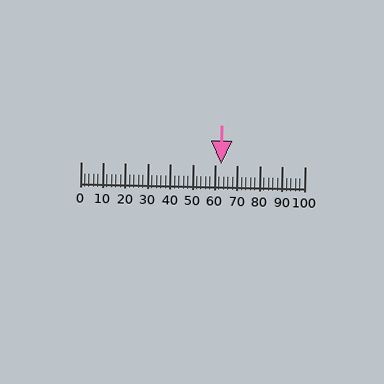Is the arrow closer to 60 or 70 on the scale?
The arrow is closer to 60.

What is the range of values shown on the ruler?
The ruler shows values from 0 to 100.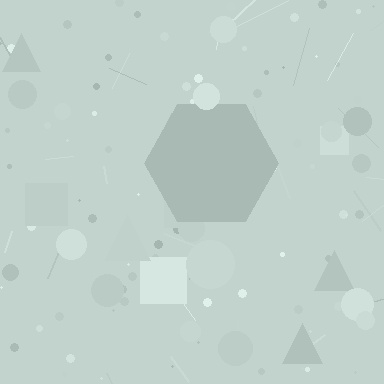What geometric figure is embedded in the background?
A hexagon is embedded in the background.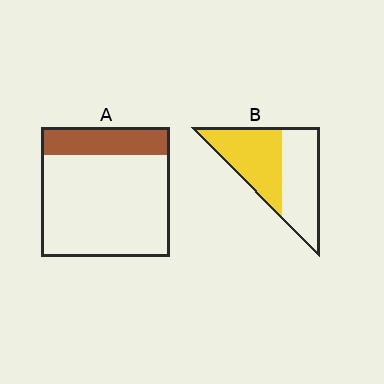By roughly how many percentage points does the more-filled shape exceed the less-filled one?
By roughly 30 percentage points (B over A).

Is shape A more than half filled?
No.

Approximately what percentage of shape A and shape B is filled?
A is approximately 20% and B is approximately 50%.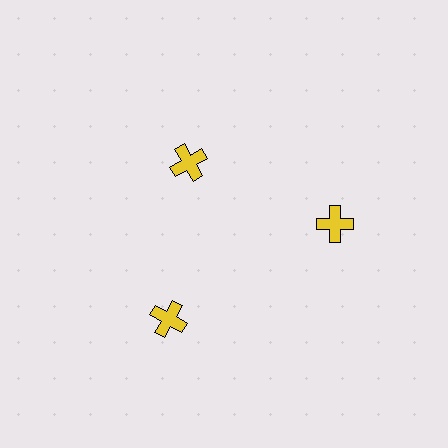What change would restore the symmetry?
The symmetry would be restored by moving it outward, back onto the ring so that all 3 crosses sit at equal angles and equal distance from the center.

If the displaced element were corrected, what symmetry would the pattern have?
It would have 3-fold rotational symmetry — the pattern would map onto itself every 120 degrees.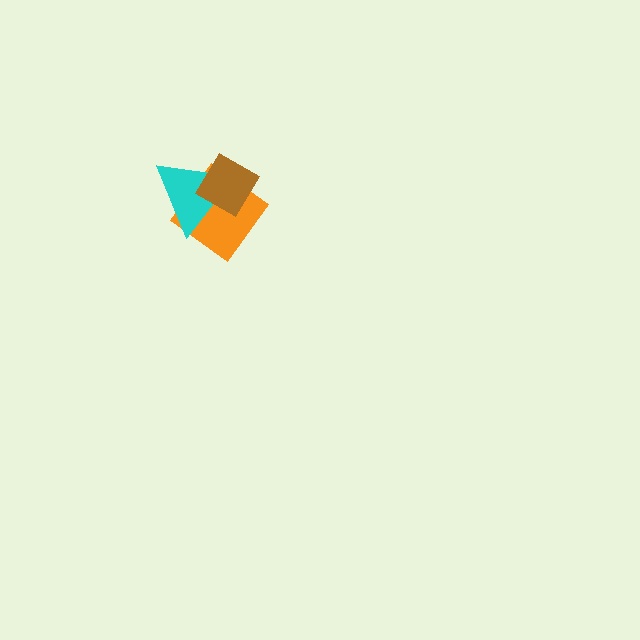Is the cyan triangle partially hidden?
Yes, it is partially covered by another shape.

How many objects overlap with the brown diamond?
2 objects overlap with the brown diamond.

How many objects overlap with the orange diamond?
2 objects overlap with the orange diamond.